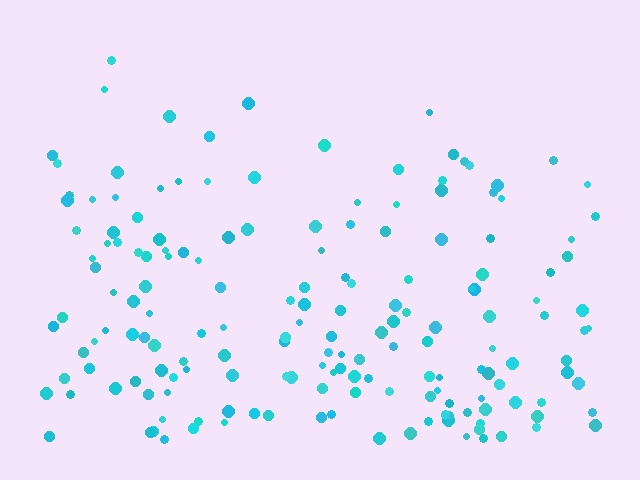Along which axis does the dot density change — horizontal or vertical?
Vertical.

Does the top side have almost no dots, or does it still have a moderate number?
Still a moderate number, just noticeably fewer than the bottom.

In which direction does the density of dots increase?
From top to bottom, with the bottom side densest.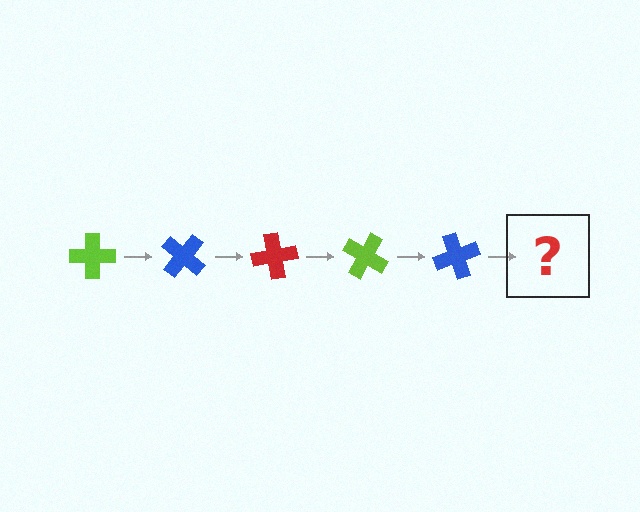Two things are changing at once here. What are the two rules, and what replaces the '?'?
The two rules are that it rotates 40 degrees each step and the color cycles through lime, blue, and red. The '?' should be a red cross, rotated 200 degrees from the start.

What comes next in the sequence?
The next element should be a red cross, rotated 200 degrees from the start.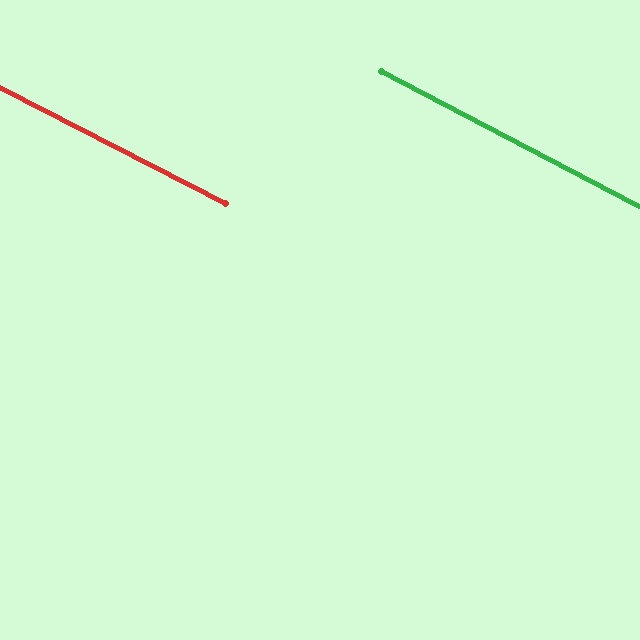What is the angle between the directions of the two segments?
Approximately 0 degrees.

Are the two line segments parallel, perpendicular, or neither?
Parallel — their directions differ by only 0.5°.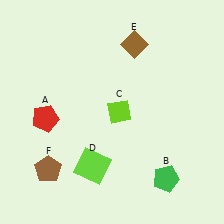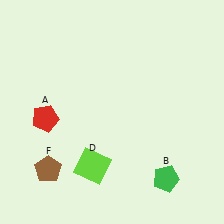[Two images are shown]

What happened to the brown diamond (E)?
The brown diamond (E) was removed in Image 2. It was in the top-right area of Image 1.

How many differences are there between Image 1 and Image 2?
There are 2 differences between the two images.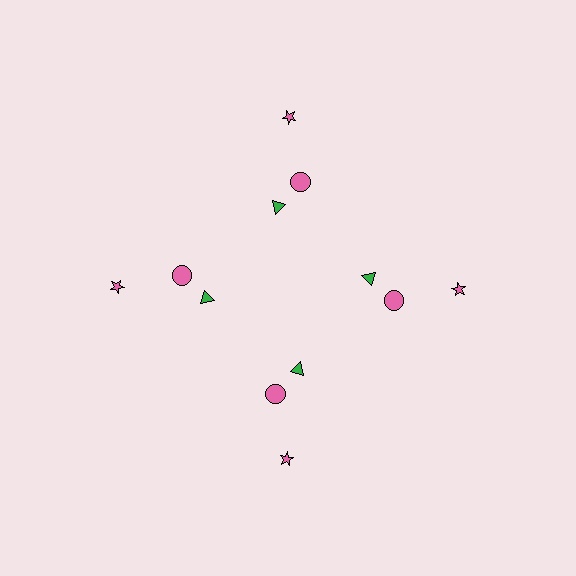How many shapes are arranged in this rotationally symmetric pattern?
There are 12 shapes, arranged in 4 groups of 3.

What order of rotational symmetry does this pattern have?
This pattern has 4-fold rotational symmetry.